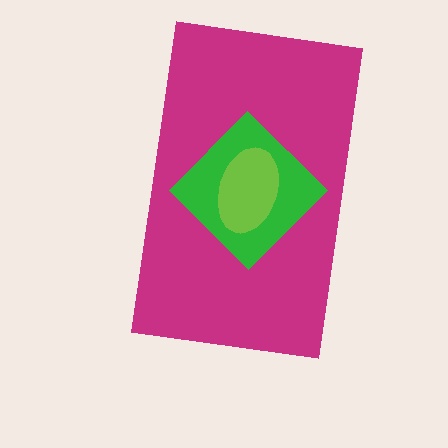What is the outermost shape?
The magenta rectangle.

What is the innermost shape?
The lime ellipse.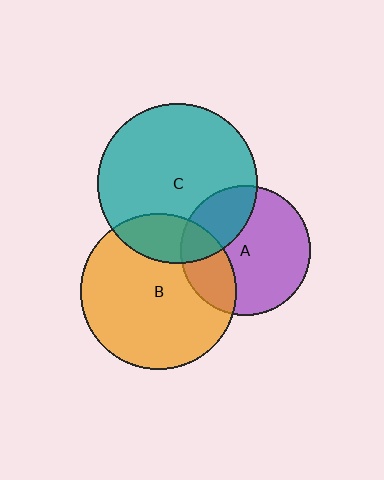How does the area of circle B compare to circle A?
Approximately 1.4 times.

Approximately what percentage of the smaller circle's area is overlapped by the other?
Approximately 30%.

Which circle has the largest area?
Circle C (teal).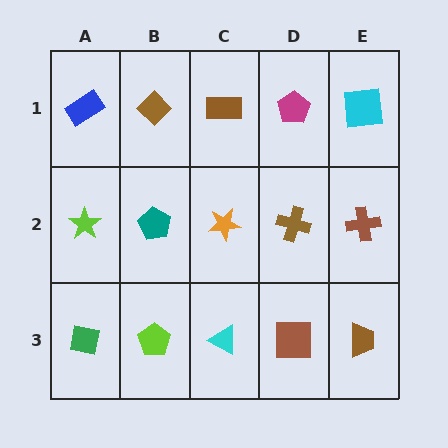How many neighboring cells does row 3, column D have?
3.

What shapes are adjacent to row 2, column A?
A blue rectangle (row 1, column A), a green square (row 3, column A), a teal pentagon (row 2, column B).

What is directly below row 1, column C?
An orange star.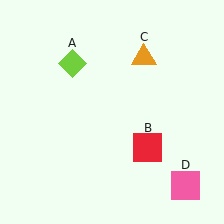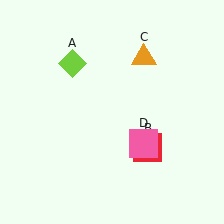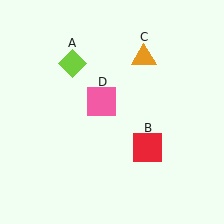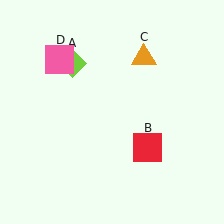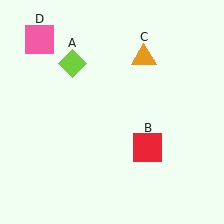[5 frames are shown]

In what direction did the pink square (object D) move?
The pink square (object D) moved up and to the left.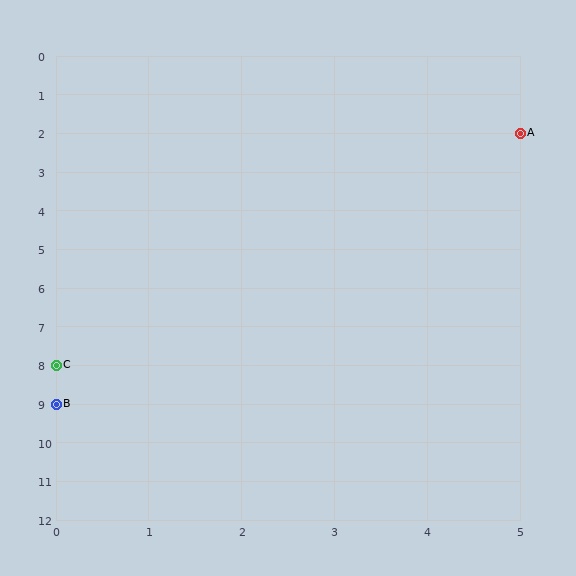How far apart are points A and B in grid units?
Points A and B are 5 columns and 7 rows apart (about 8.6 grid units diagonally).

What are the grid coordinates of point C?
Point C is at grid coordinates (0, 8).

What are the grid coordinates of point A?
Point A is at grid coordinates (5, 2).